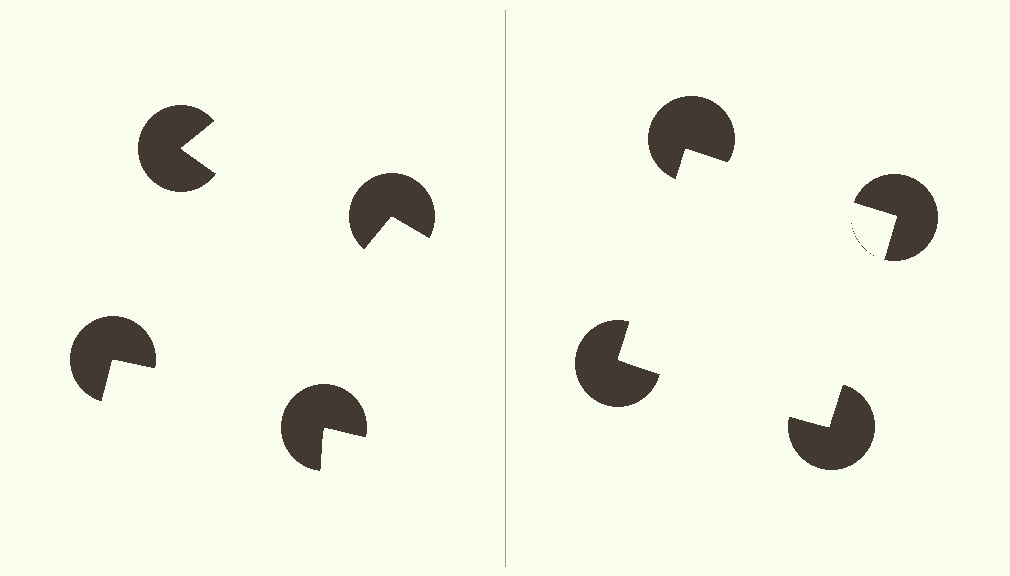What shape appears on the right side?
An illusory square.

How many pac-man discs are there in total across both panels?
8 — 4 on each side.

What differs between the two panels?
The pac-man discs are positioned identically on both sides; only the wedge orientations differ. On the right they align to a square; on the left they are misaligned.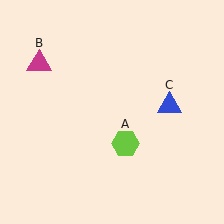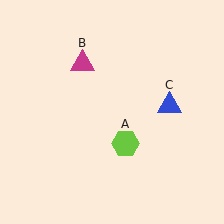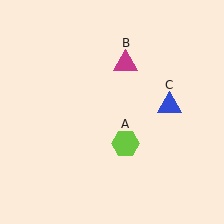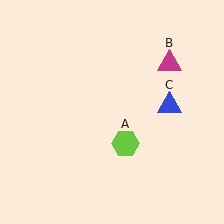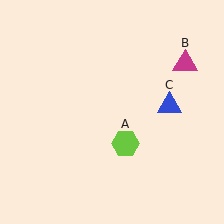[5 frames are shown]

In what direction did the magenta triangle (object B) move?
The magenta triangle (object B) moved right.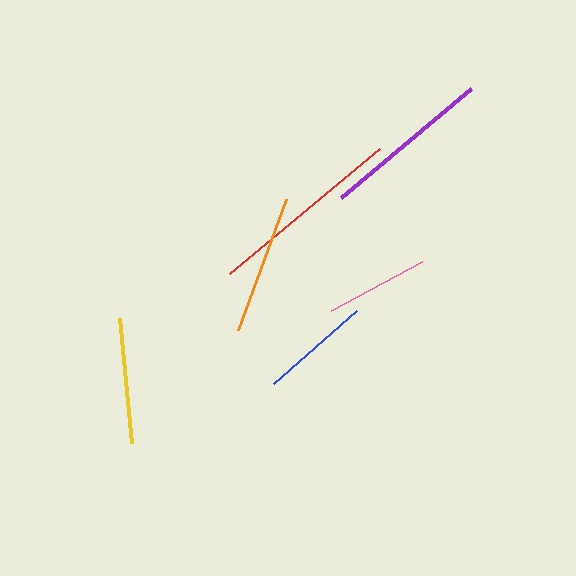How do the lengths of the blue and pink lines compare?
The blue and pink lines are approximately the same length.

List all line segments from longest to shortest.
From longest to shortest: red, purple, orange, yellow, blue, pink.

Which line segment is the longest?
The red line is the longest at approximately 196 pixels.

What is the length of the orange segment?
The orange segment is approximately 140 pixels long.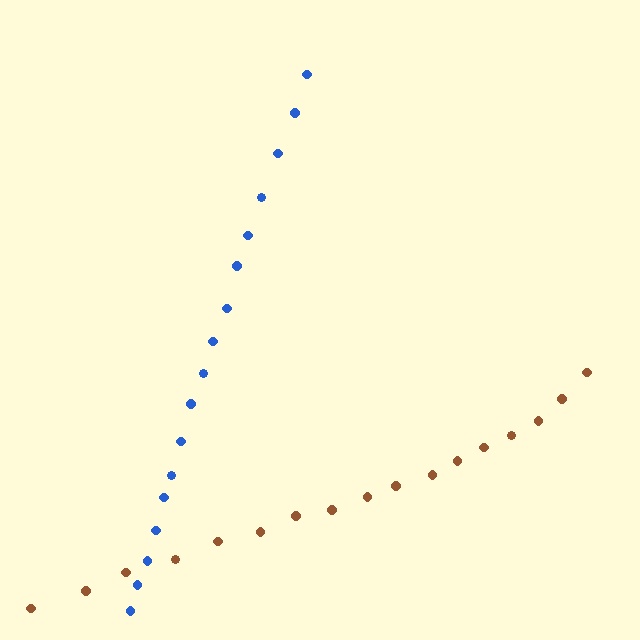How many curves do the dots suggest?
There are 2 distinct paths.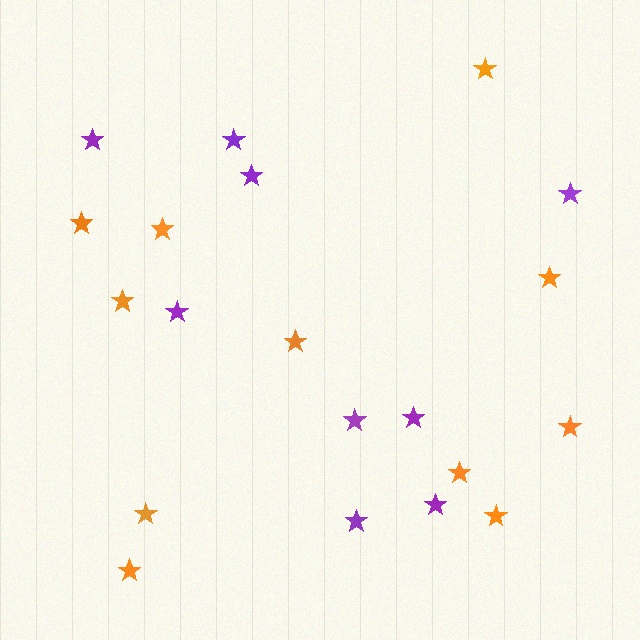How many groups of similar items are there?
There are 2 groups: one group of purple stars (9) and one group of orange stars (11).